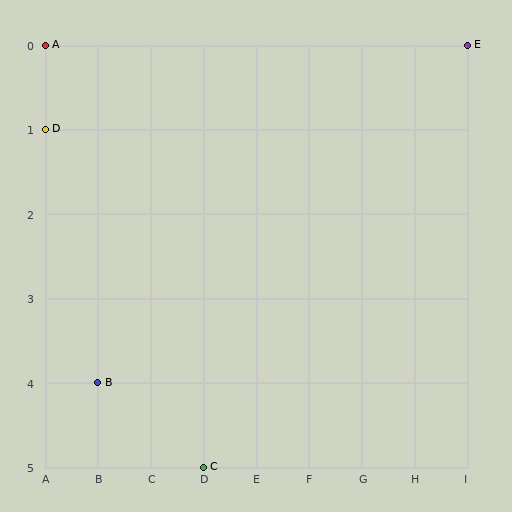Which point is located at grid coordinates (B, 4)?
Point B is at (B, 4).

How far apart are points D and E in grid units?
Points D and E are 8 columns and 1 row apart (about 8.1 grid units diagonally).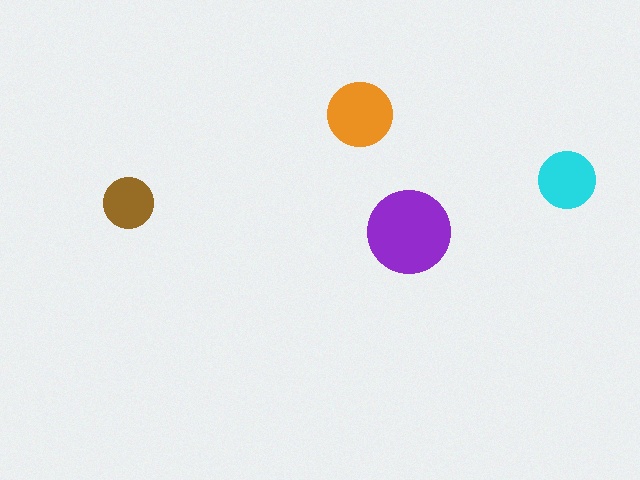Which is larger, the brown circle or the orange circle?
The orange one.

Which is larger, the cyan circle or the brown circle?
The cyan one.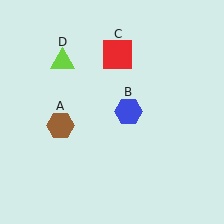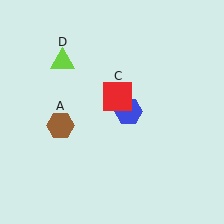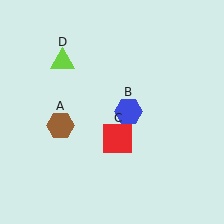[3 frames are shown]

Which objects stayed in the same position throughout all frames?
Brown hexagon (object A) and blue hexagon (object B) and lime triangle (object D) remained stationary.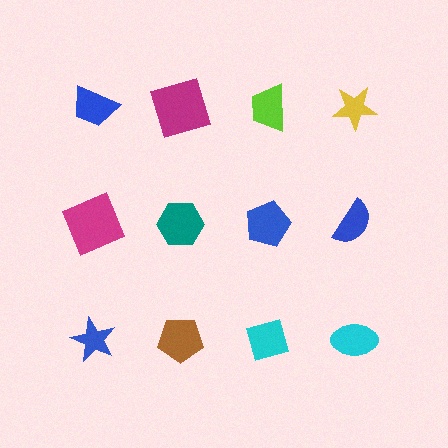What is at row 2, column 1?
A magenta square.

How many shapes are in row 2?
4 shapes.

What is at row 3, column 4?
A cyan ellipse.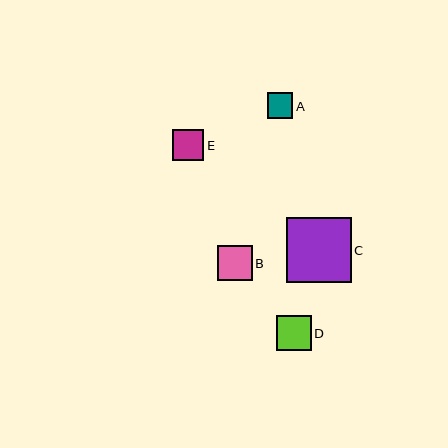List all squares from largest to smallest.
From largest to smallest: C, D, B, E, A.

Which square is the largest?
Square C is the largest with a size of approximately 65 pixels.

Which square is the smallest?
Square A is the smallest with a size of approximately 26 pixels.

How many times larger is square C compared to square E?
Square C is approximately 2.1 times the size of square E.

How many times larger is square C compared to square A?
Square C is approximately 2.5 times the size of square A.